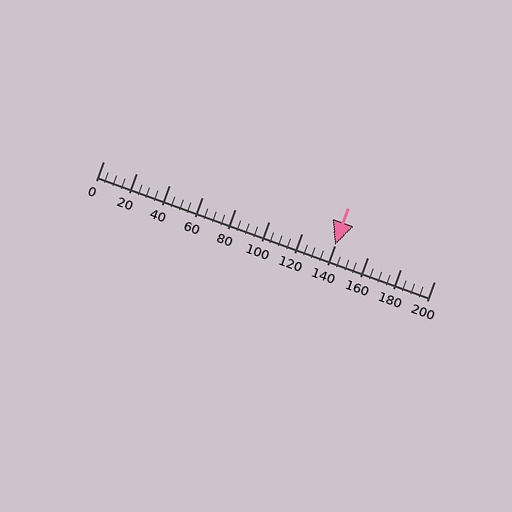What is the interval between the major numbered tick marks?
The major tick marks are spaced 20 units apart.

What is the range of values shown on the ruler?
The ruler shows values from 0 to 200.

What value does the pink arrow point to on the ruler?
The pink arrow points to approximately 140.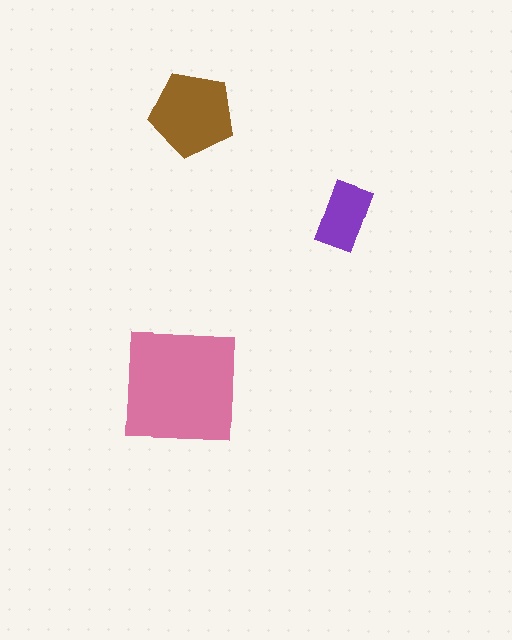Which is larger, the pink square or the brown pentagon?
The pink square.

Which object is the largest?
The pink square.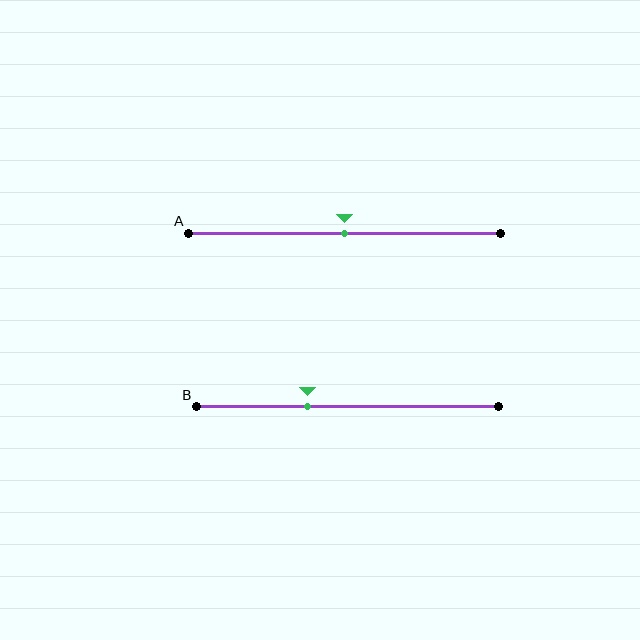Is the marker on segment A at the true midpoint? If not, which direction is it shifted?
Yes, the marker on segment A is at the true midpoint.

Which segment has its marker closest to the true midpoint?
Segment A has its marker closest to the true midpoint.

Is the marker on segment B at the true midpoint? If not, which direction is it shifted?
No, the marker on segment B is shifted to the left by about 13% of the segment length.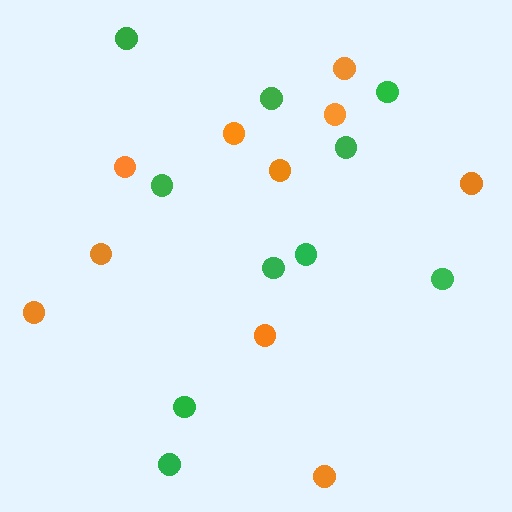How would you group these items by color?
There are 2 groups: one group of green circles (10) and one group of orange circles (10).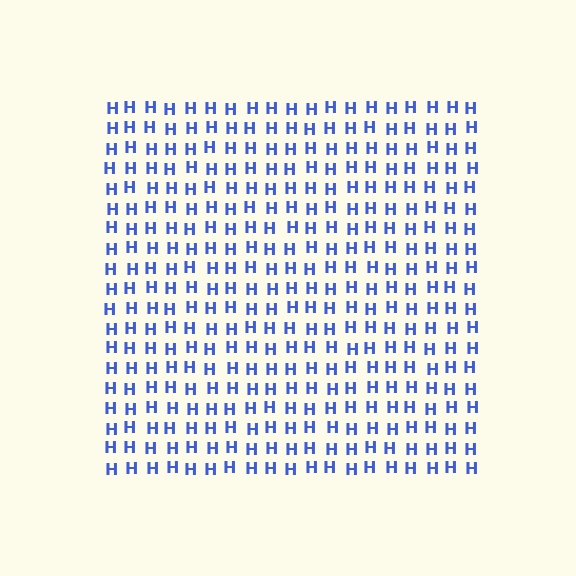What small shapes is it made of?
It is made of small letter H's.